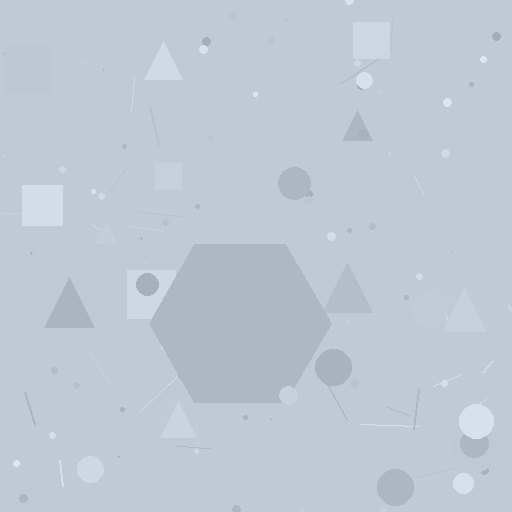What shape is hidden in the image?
A hexagon is hidden in the image.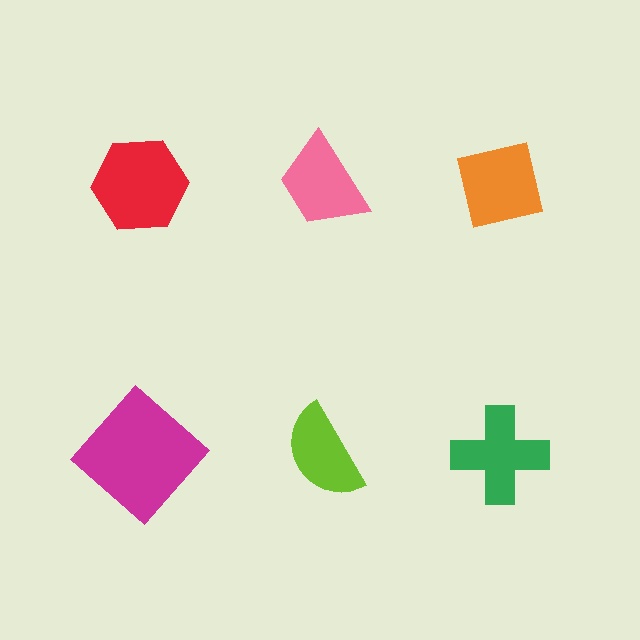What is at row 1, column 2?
A pink trapezoid.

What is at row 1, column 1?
A red hexagon.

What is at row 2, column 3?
A green cross.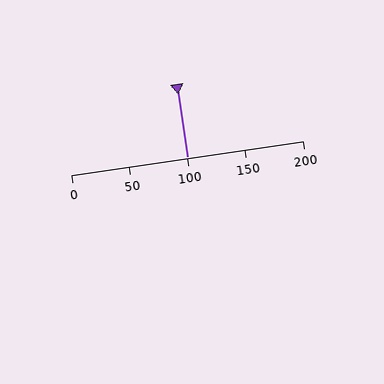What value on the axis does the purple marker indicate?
The marker indicates approximately 100.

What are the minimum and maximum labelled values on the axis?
The axis runs from 0 to 200.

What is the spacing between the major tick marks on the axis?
The major ticks are spaced 50 apart.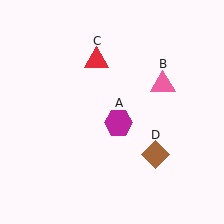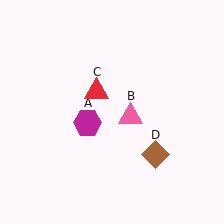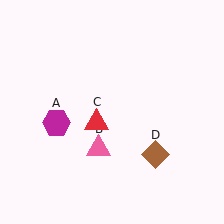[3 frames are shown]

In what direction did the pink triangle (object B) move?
The pink triangle (object B) moved down and to the left.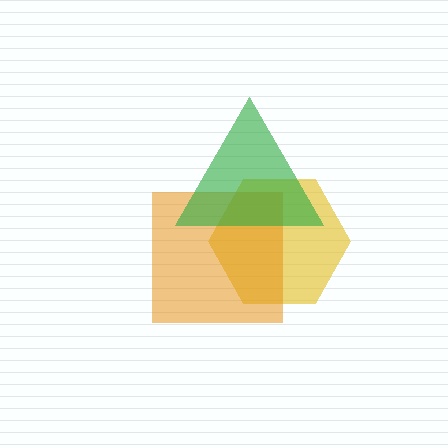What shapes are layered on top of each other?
The layered shapes are: a yellow hexagon, an orange square, a green triangle.